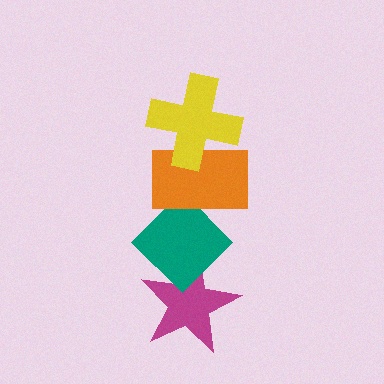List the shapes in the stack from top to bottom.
From top to bottom: the yellow cross, the orange rectangle, the teal diamond, the magenta star.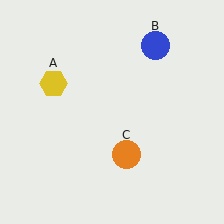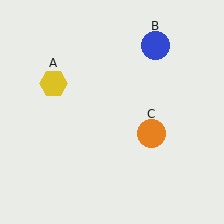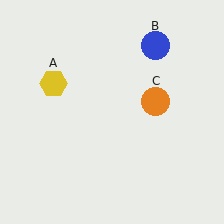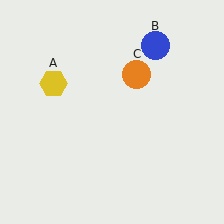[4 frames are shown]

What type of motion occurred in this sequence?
The orange circle (object C) rotated counterclockwise around the center of the scene.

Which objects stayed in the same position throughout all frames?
Yellow hexagon (object A) and blue circle (object B) remained stationary.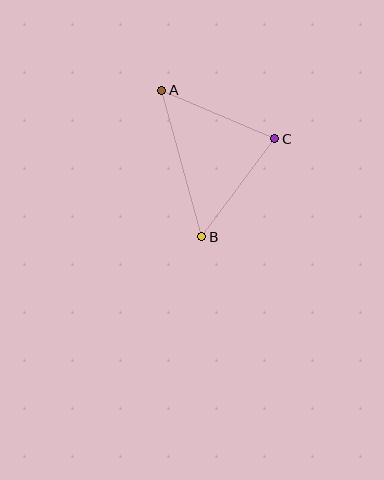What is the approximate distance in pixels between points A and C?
The distance between A and C is approximately 123 pixels.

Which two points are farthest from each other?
Points A and B are farthest from each other.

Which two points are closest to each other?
Points B and C are closest to each other.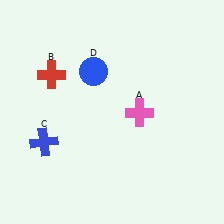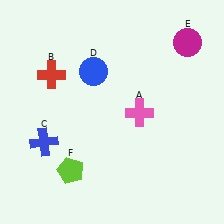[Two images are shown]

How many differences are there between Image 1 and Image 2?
There are 2 differences between the two images.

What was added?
A magenta circle (E), a lime pentagon (F) were added in Image 2.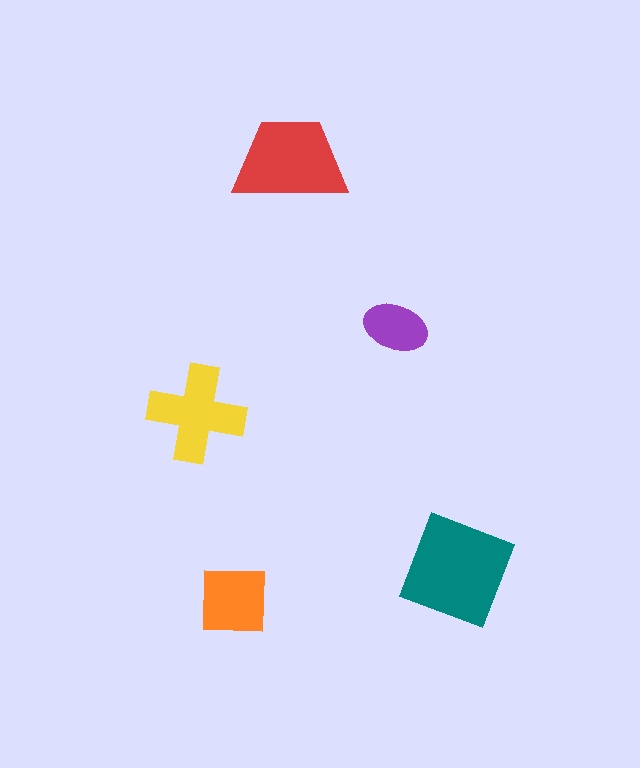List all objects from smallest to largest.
The purple ellipse, the orange square, the yellow cross, the red trapezoid, the teal square.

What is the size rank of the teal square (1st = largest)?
1st.